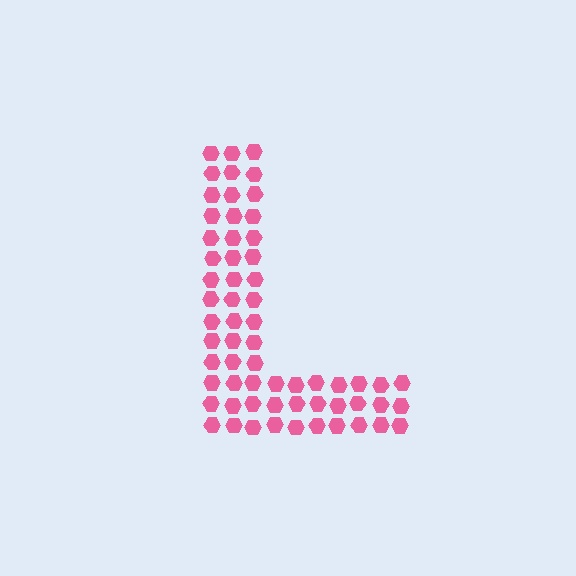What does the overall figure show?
The overall figure shows the letter L.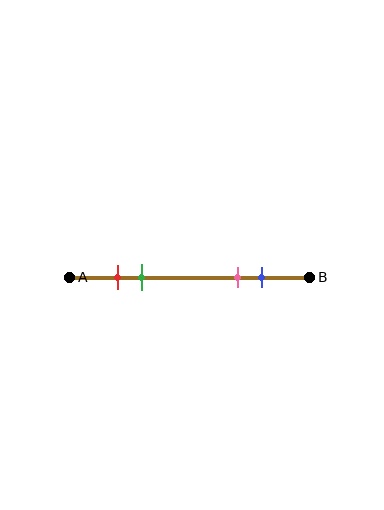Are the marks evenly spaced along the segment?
No, the marks are not evenly spaced.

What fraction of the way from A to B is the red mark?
The red mark is approximately 20% (0.2) of the way from A to B.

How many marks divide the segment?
There are 4 marks dividing the segment.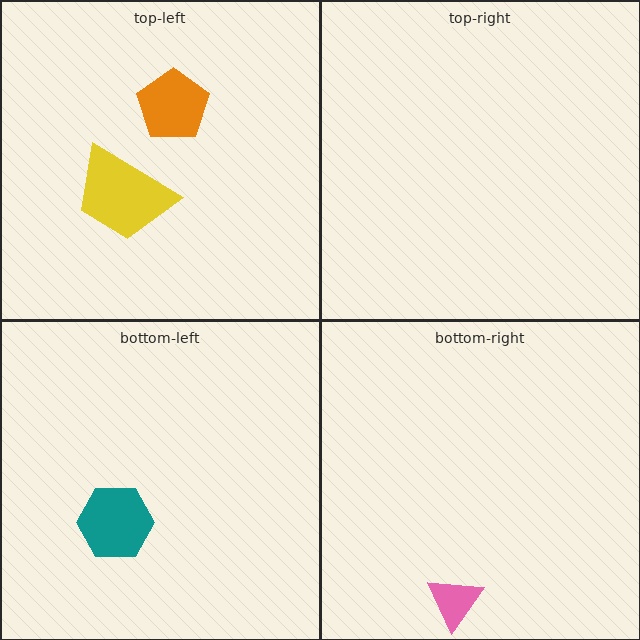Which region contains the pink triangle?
The bottom-right region.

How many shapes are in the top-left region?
2.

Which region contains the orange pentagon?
The top-left region.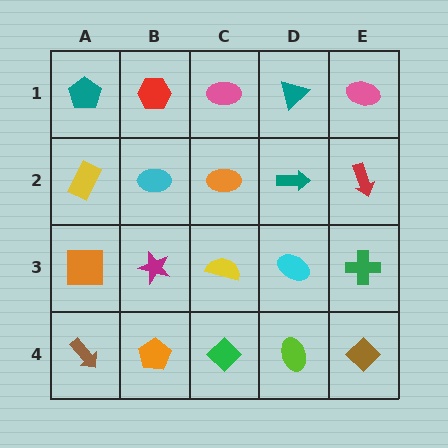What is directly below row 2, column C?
A yellow semicircle.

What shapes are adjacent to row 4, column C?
A yellow semicircle (row 3, column C), an orange pentagon (row 4, column B), a lime ellipse (row 4, column D).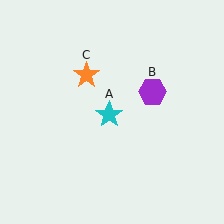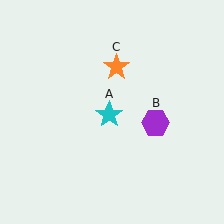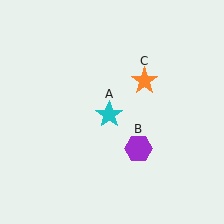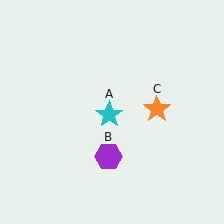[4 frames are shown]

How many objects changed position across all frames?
2 objects changed position: purple hexagon (object B), orange star (object C).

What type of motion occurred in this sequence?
The purple hexagon (object B), orange star (object C) rotated clockwise around the center of the scene.